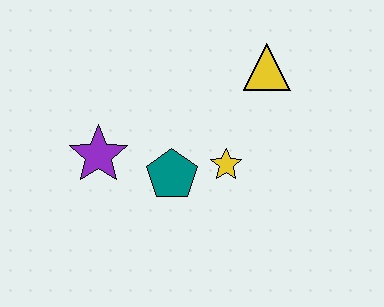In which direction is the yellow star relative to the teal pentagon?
The yellow star is to the right of the teal pentagon.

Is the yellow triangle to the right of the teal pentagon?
Yes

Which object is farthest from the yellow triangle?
The purple star is farthest from the yellow triangle.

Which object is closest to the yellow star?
The teal pentagon is closest to the yellow star.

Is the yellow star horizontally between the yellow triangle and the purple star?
Yes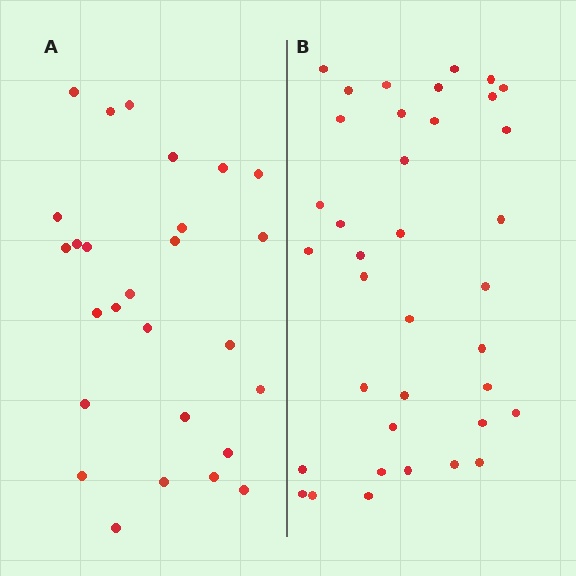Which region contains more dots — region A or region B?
Region B (the right region) has more dots.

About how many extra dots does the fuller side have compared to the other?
Region B has roughly 10 or so more dots than region A.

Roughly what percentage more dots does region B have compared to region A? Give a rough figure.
About 35% more.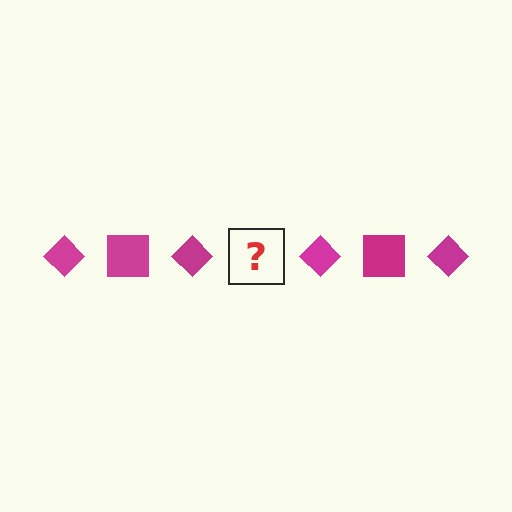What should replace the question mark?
The question mark should be replaced with a magenta square.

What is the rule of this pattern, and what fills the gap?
The rule is that the pattern cycles through diamond, square shapes in magenta. The gap should be filled with a magenta square.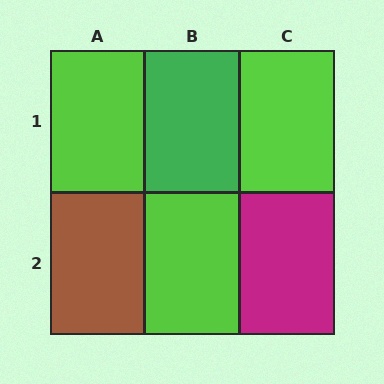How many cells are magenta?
1 cell is magenta.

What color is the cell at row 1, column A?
Lime.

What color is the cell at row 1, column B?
Green.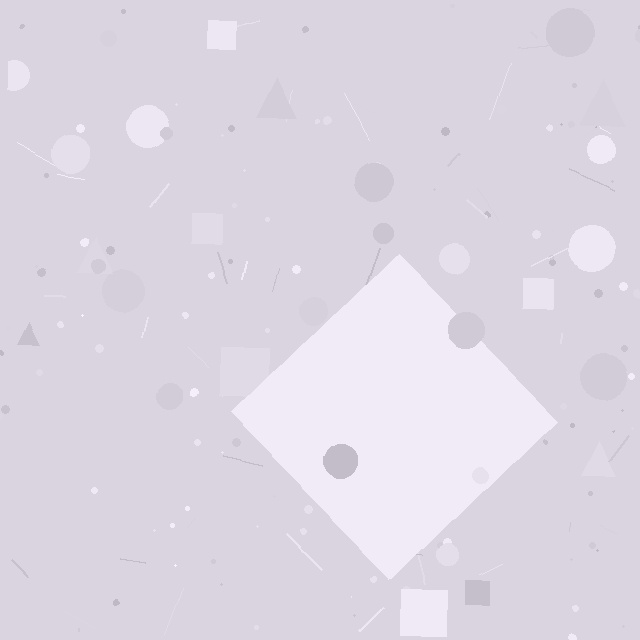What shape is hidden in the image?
A diamond is hidden in the image.